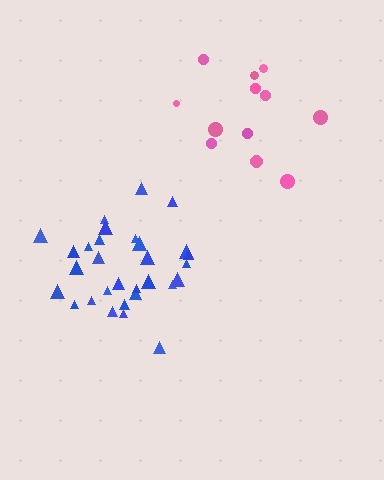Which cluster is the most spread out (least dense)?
Pink.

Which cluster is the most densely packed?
Blue.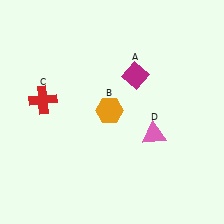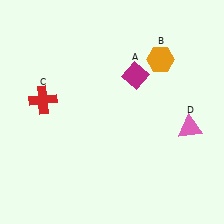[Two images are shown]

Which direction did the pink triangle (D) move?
The pink triangle (D) moved right.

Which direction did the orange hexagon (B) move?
The orange hexagon (B) moved up.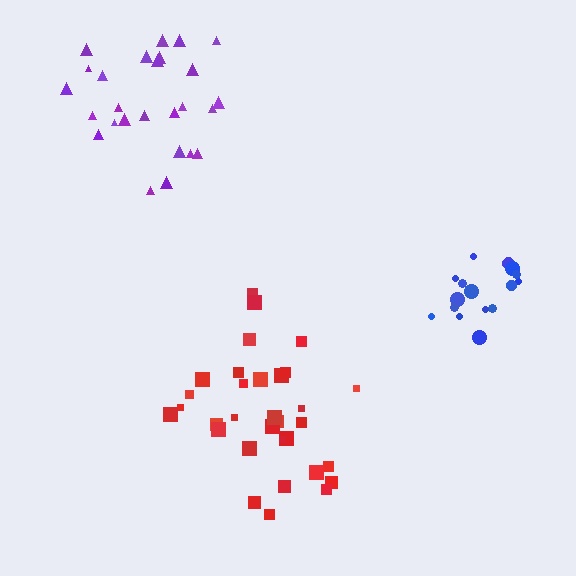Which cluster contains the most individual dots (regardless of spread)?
Red (32).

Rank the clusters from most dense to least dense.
blue, red, purple.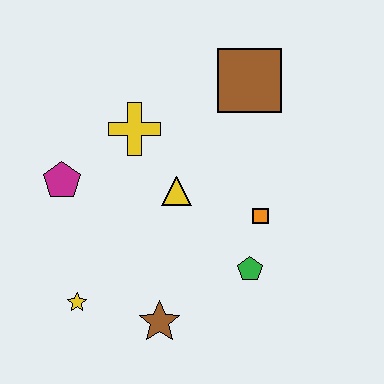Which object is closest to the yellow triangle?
The yellow cross is closest to the yellow triangle.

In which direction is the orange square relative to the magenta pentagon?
The orange square is to the right of the magenta pentagon.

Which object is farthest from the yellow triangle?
The yellow star is farthest from the yellow triangle.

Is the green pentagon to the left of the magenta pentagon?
No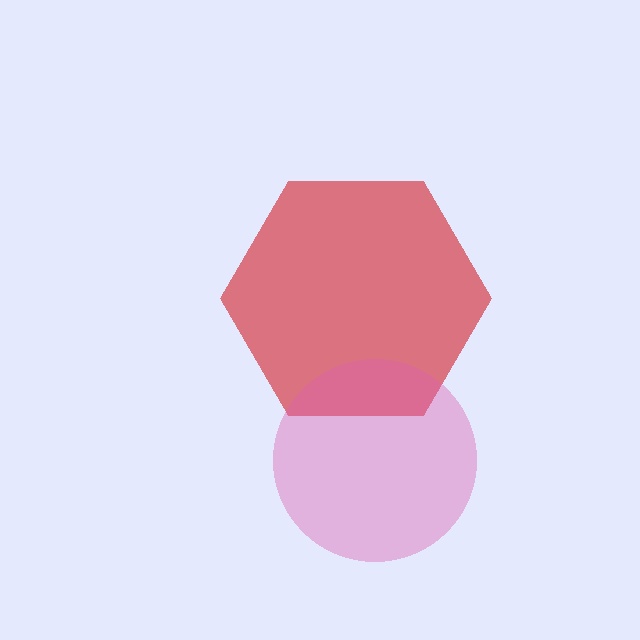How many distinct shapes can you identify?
There are 2 distinct shapes: a red hexagon, a pink circle.